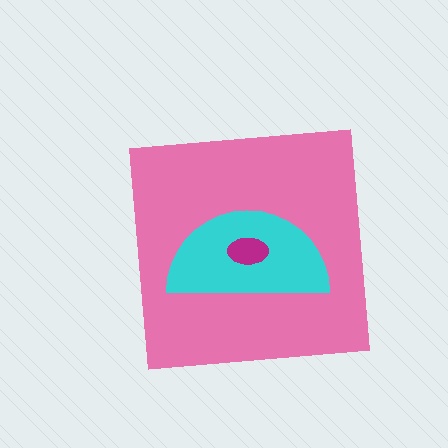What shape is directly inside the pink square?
The cyan semicircle.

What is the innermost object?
The magenta ellipse.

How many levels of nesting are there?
3.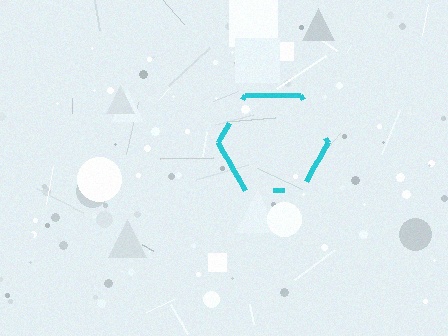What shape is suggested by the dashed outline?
The dashed outline suggests a hexagon.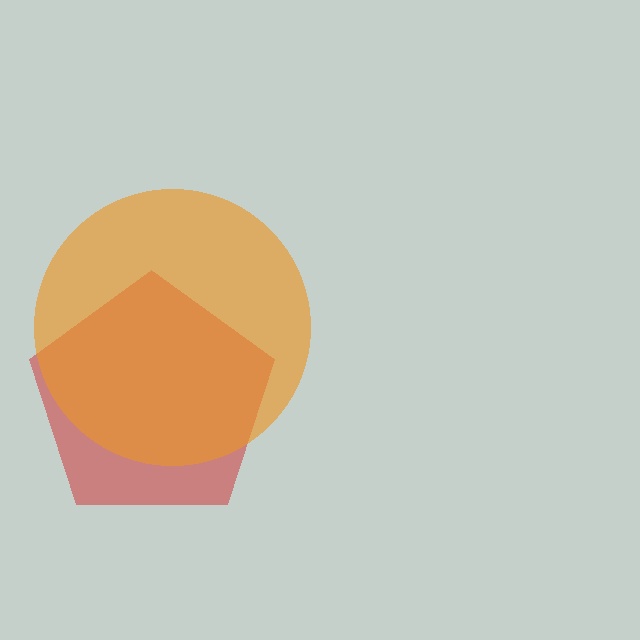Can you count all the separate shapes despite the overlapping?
Yes, there are 2 separate shapes.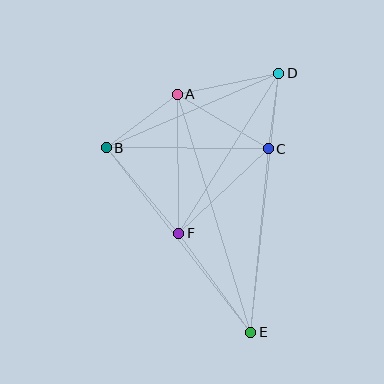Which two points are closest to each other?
Points C and D are closest to each other.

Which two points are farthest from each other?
Points D and E are farthest from each other.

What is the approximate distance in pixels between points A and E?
The distance between A and E is approximately 249 pixels.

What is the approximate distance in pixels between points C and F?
The distance between C and F is approximately 123 pixels.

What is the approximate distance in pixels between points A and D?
The distance between A and D is approximately 103 pixels.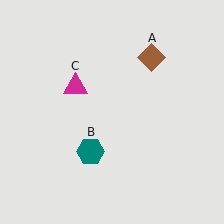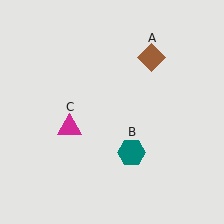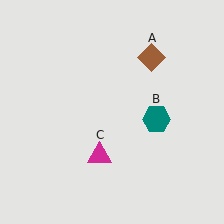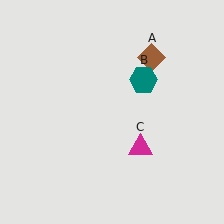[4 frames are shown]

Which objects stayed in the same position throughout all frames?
Brown diamond (object A) remained stationary.